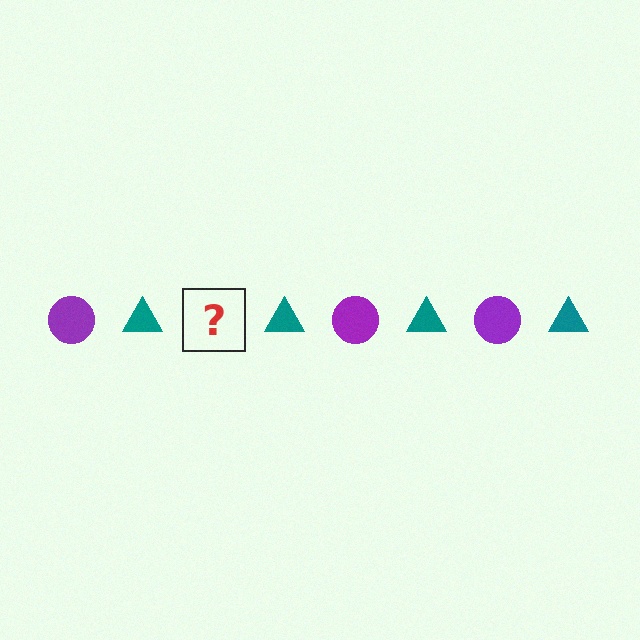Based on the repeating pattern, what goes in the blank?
The blank should be a purple circle.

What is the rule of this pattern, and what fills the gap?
The rule is that the pattern alternates between purple circle and teal triangle. The gap should be filled with a purple circle.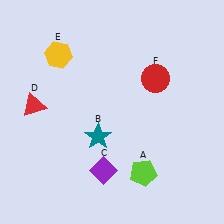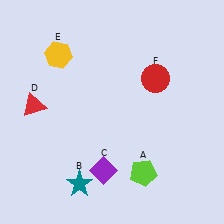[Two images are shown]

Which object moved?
The teal star (B) moved down.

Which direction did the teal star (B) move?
The teal star (B) moved down.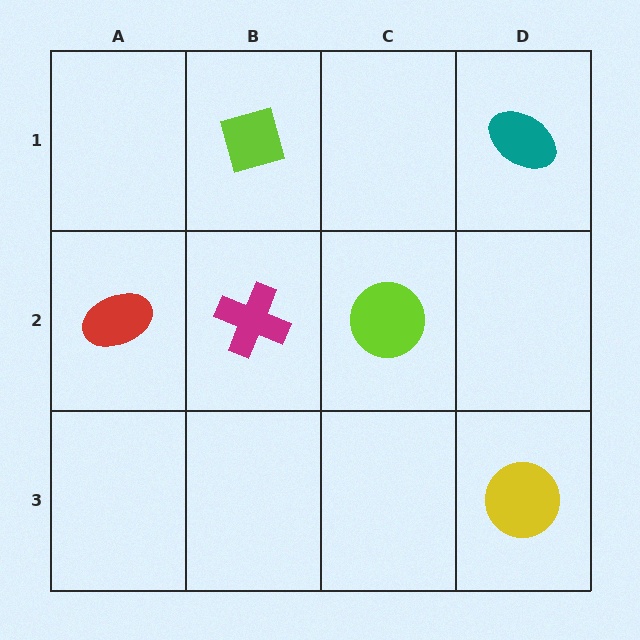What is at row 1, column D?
A teal ellipse.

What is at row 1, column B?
A lime diamond.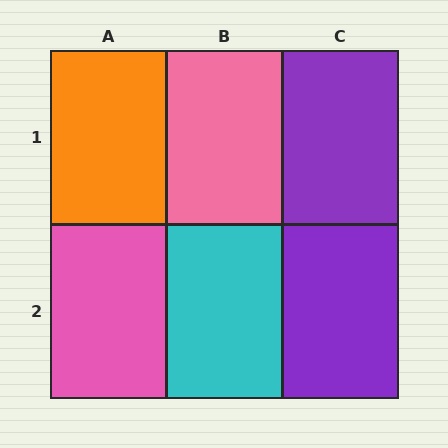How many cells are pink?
2 cells are pink.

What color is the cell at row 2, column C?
Purple.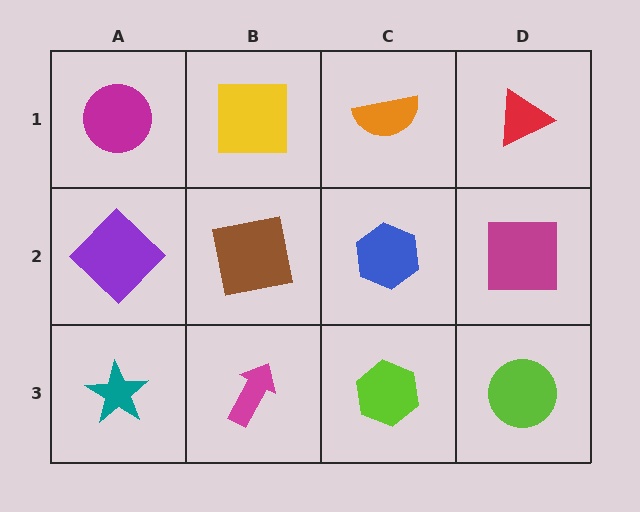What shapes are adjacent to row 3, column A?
A purple diamond (row 2, column A), a magenta arrow (row 3, column B).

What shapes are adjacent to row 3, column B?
A brown square (row 2, column B), a teal star (row 3, column A), a lime hexagon (row 3, column C).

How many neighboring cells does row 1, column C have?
3.